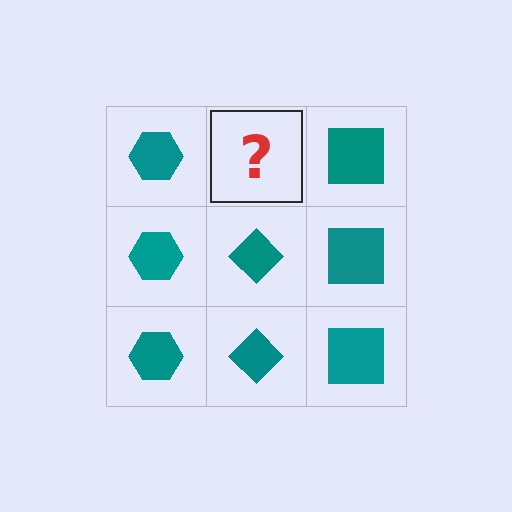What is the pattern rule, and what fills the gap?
The rule is that each column has a consistent shape. The gap should be filled with a teal diamond.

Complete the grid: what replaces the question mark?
The question mark should be replaced with a teal diamond.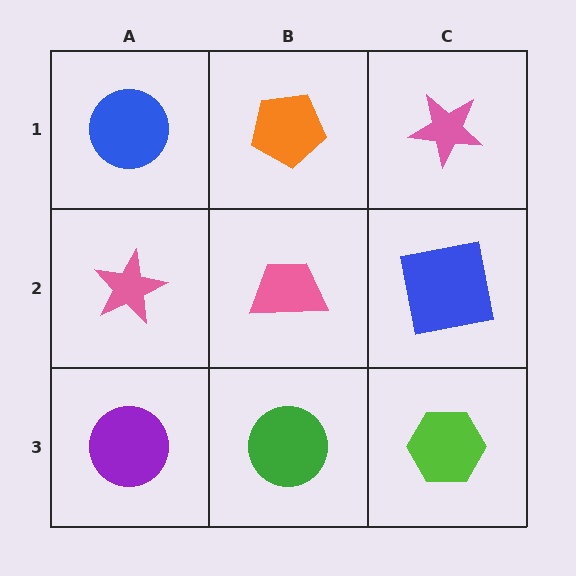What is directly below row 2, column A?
A purple circle.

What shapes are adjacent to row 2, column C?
A pink star (row 1, column C), a lime hexagon (row 3, column C), a pink trapezoid (row 2, column B).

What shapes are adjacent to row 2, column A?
A blue circle (row 1, column A), a purple circle (row 3, column A), a pink trapezoid (row 2, column B).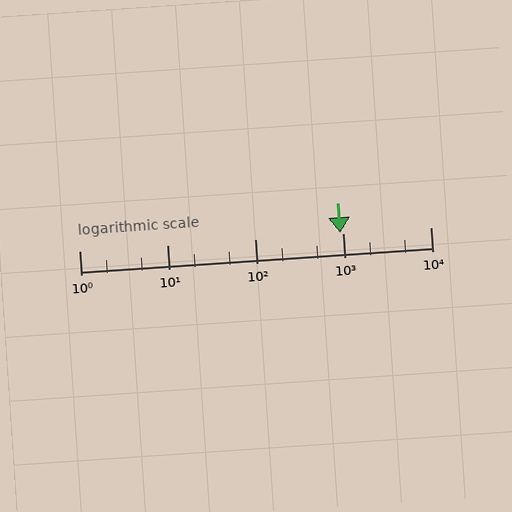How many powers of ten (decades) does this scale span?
The scale spans 4 decades, from 1 to 10000.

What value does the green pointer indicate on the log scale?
The pointer indicates approximately 930.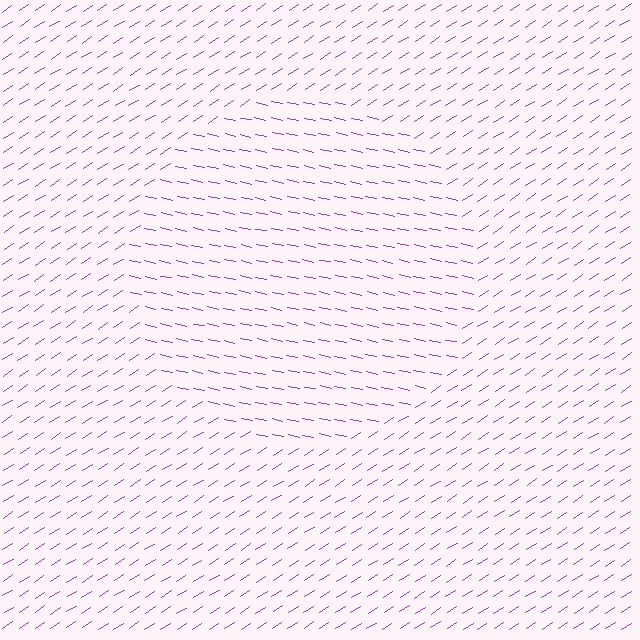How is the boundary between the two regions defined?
The boundary is defined purely by a change in line orientation (approximately 45 degrees difference). All lines are the same color and thickness.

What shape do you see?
I see a circle.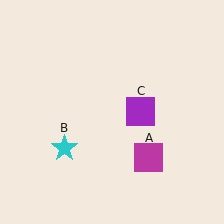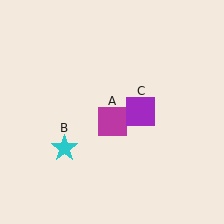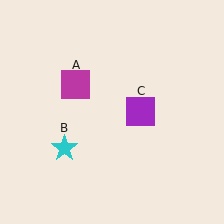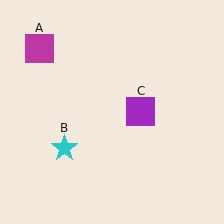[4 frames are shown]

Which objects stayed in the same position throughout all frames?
Cyan star (object B) and purple square (object C) remained stationary.